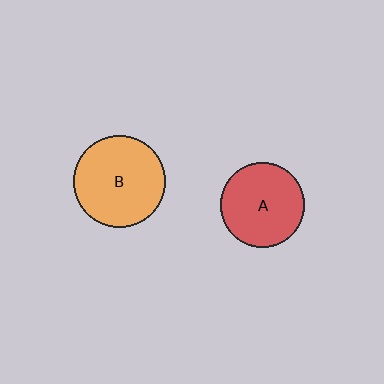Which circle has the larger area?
Circle B (orange).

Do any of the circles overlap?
No, none of the circles overlap.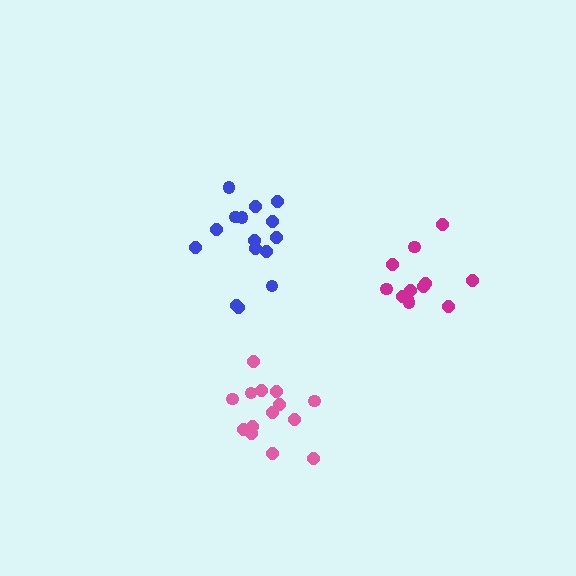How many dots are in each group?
Group 1: 15 dots, Group 2: 14 dots, Group 3: 12 dots (41 total).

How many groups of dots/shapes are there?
There are 3 groups.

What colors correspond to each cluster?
The clusters are colored: blue, pink, magenta.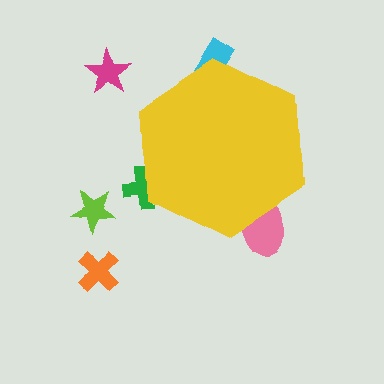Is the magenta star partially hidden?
No, the magenta star is fully visible.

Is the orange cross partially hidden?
No, the orange cross is fully visible.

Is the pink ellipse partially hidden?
Yes, the pink ellipse is partially hidden behind the yellow hexagon.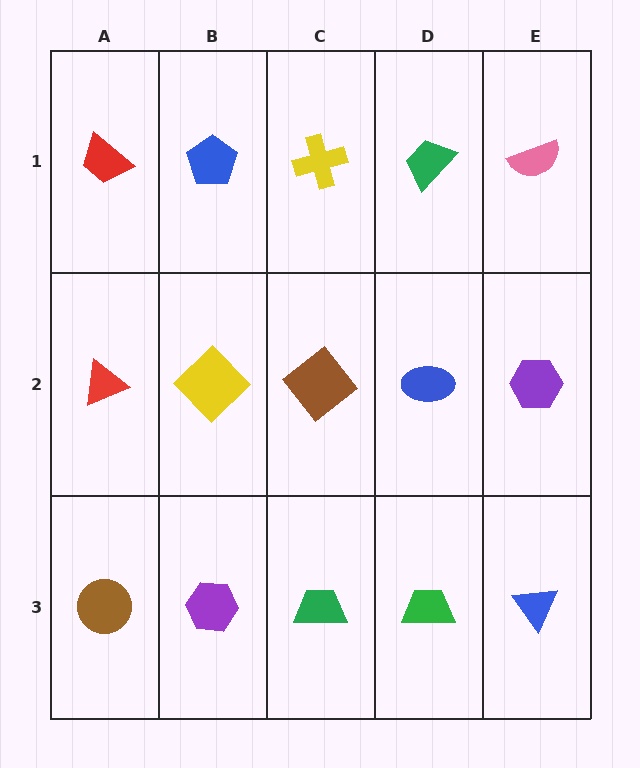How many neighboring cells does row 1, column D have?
3.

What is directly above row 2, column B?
A blue pentagon.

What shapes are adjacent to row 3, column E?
A purple hexagon (row 2, column E), a green trapezoid (row 3, column D).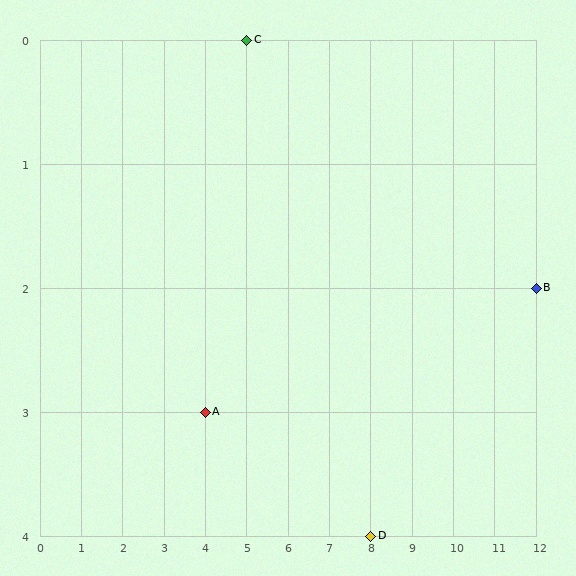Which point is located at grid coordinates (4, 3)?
Point A is at (4, 3).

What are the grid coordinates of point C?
Point C is at grid coordinates (5, 0).